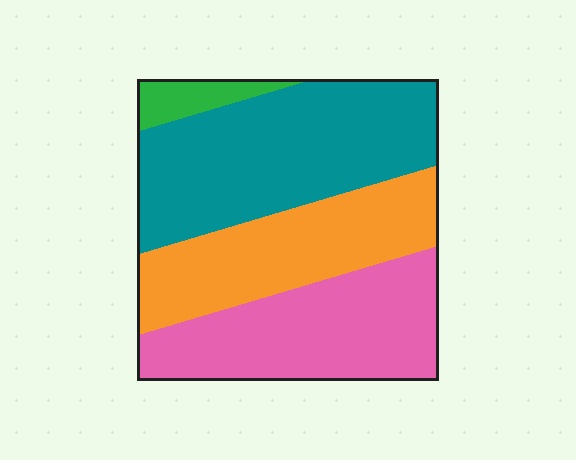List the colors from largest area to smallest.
From largest to smallest: teal, pink, orange, green.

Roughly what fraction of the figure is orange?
Orange takes up about one quarter (1/4) of the figure.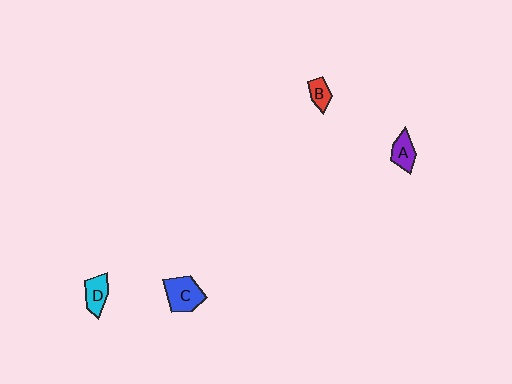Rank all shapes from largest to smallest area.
From largest to smallest: C (blue), D (cyan), A (purple), B (red).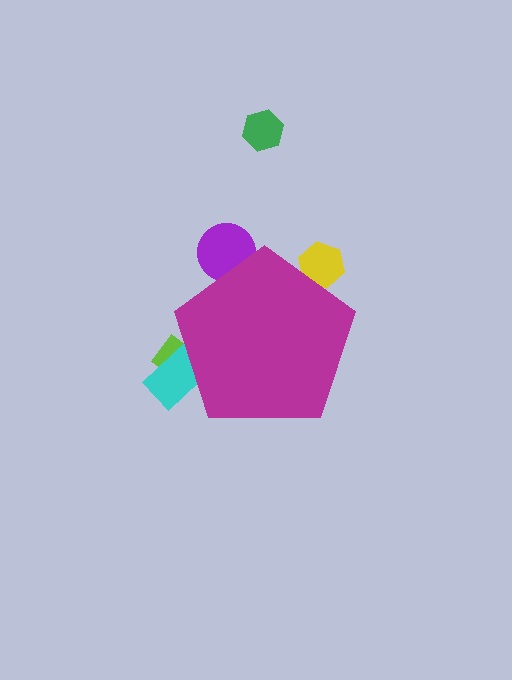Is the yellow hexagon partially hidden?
Yes, the yellow hexagon is partially hidden behind the magenta pentagon.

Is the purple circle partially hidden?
Yes, the purple circle is partially hidden behind the magenta pentagon.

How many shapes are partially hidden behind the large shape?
4 shapes are partially hidden.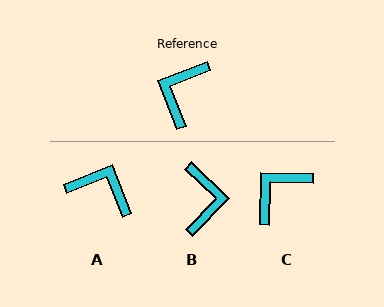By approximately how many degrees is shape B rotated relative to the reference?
Approximately 154 degrees clockwise.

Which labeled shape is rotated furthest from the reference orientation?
B, about 154 degrees away.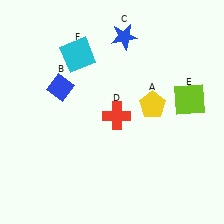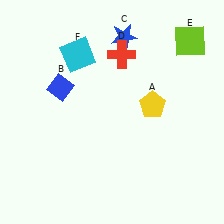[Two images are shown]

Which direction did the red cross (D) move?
The red cross (D) moved up.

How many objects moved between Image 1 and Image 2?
2 objects moved between the two images.